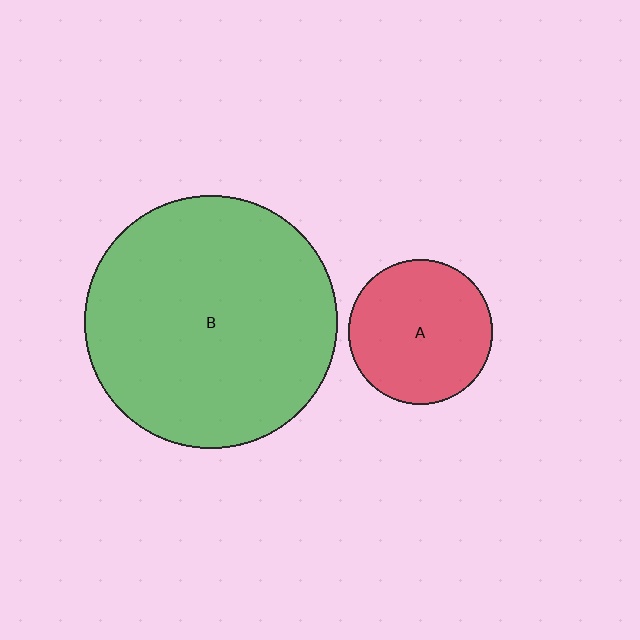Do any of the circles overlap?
No, none of the circles overlap.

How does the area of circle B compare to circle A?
Approximately 3.1 times.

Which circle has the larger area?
Circle B (green).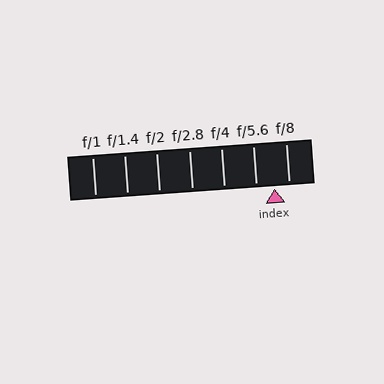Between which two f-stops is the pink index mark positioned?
The index mark is between f/5.6 and f/8.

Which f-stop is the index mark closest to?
The index mark is closest to f/8.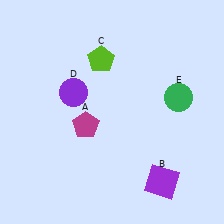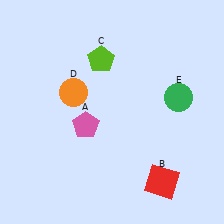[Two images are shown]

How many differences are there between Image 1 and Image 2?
There are 3 differences between the two images.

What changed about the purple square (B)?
In Image 1, B is purple. In Image 2, it changed to red.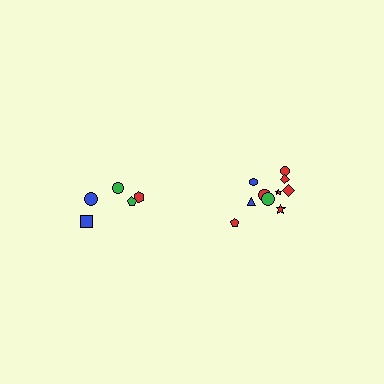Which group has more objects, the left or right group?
The right group.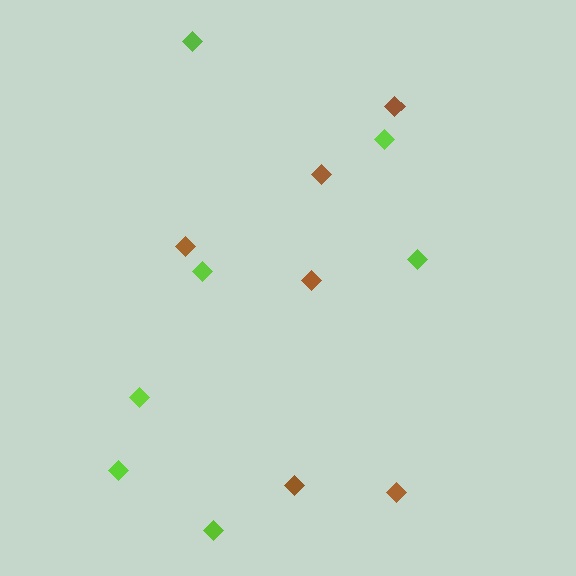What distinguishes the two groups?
There are 2 groups: one group of lime diamonds (7) and one group of brown diamonds (6).